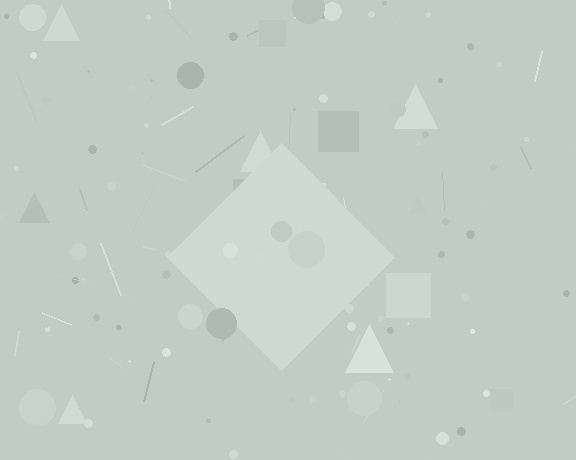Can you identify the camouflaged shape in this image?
The camouflaged shape is a diamond.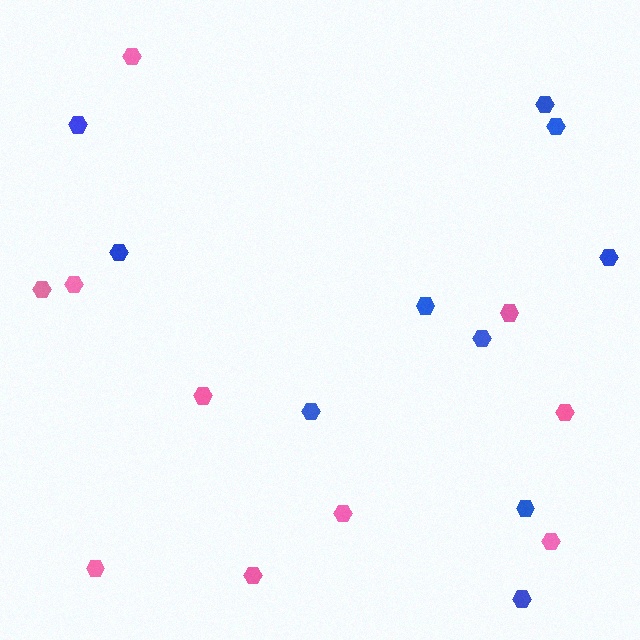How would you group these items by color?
There are 2 groups: one group of blue hexagons (10) and one group of pink hexagons (10).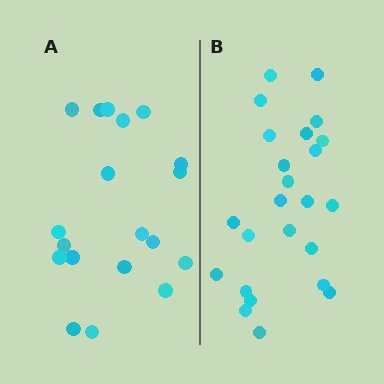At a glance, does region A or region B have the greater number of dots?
Region B (the right region) has more dots.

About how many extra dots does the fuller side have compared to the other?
Region B has about 5 more dots than region A.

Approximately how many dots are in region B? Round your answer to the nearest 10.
About 20 dots. (The exact count is 24, which rounds to 20.)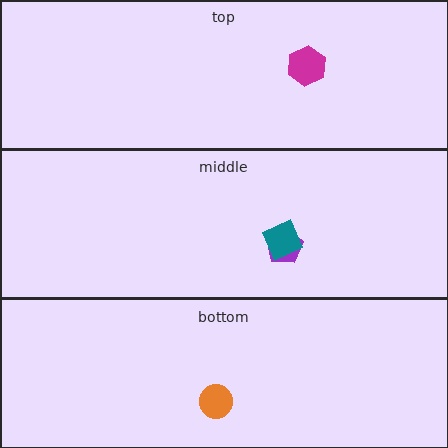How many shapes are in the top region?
1.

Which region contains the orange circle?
The bottom region.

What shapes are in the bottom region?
The orange circle.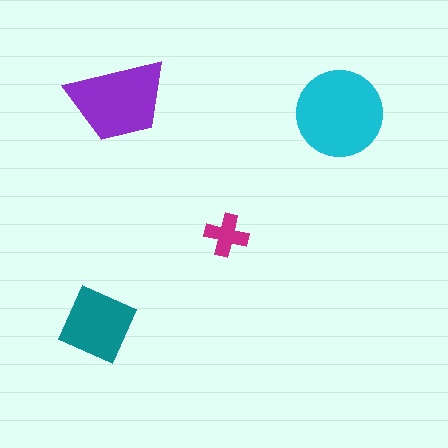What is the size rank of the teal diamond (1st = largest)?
3rd.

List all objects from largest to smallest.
The cyan circle, the purple trapezoid, the teal diamond, the magenta cross.